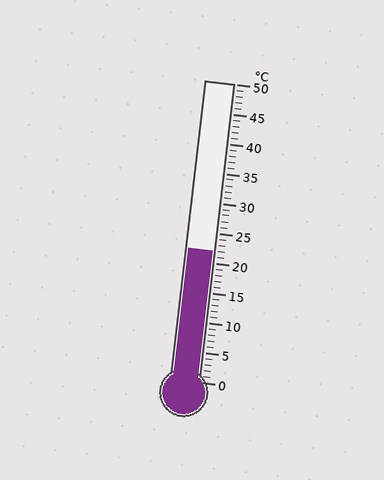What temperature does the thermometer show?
The thermometer shows approximately 22°C.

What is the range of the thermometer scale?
The thermometer scale ranges from 0°C to 50°C.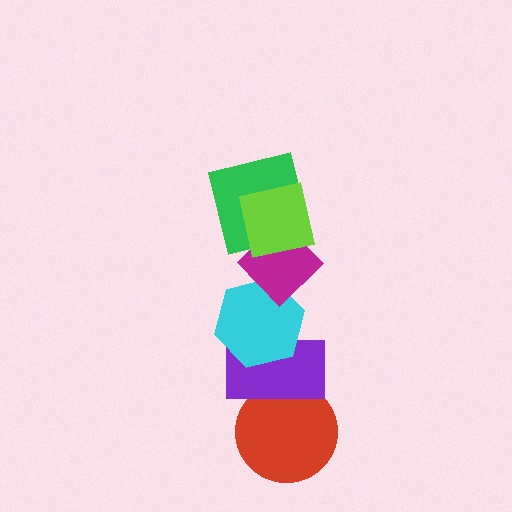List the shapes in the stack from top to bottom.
From top to bottom: the lime square, the green square, the magenta diamond, the cyan hexagon, the purple rectangle, the red circle.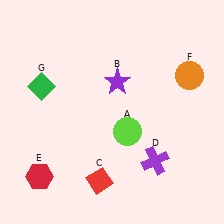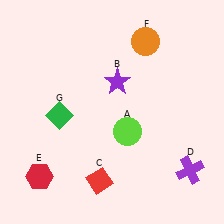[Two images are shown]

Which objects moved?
The objects that moved are: the purple cross (D), the orange circle (F), the green diamond (G).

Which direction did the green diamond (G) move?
The green diamond (G) moved down.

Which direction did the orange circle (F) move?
The orange circle (F) moved left.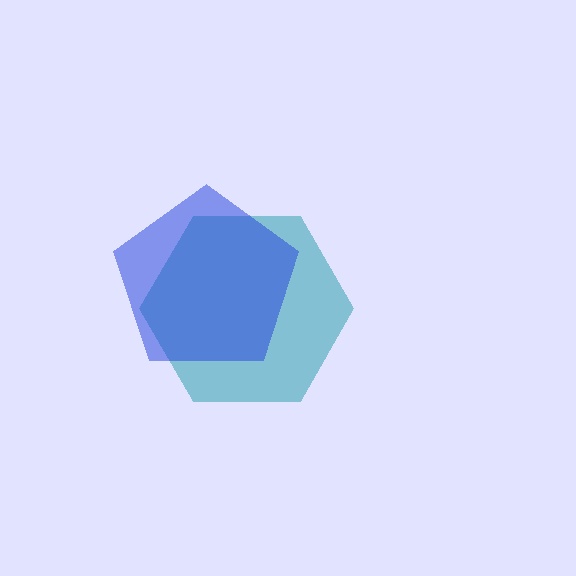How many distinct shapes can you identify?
There are 2 distinct shapes: a teal hexagon, a blue pentagon.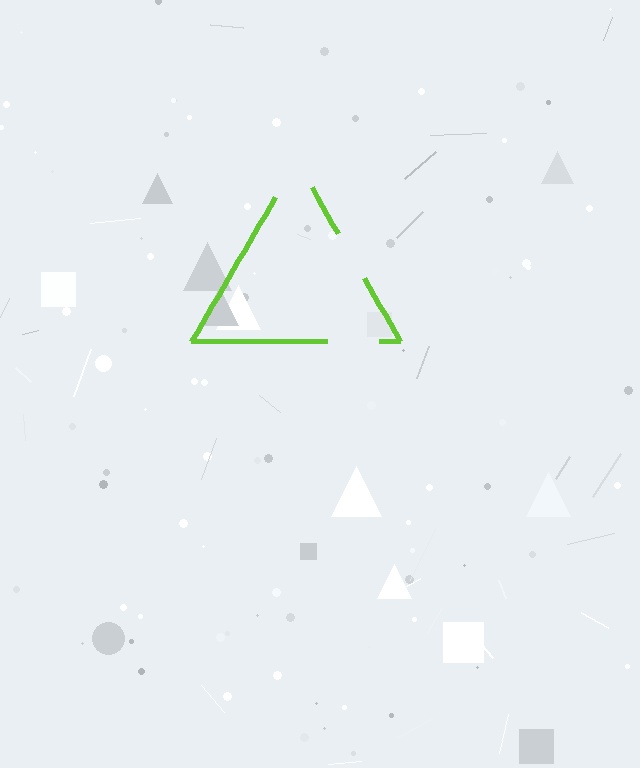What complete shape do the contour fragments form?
The contour fragments form a triangle.